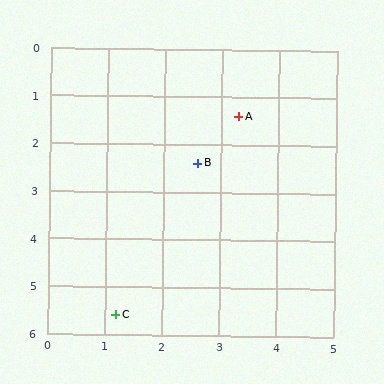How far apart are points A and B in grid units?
Points A and B are about 1.2 grid units apart.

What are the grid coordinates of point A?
Point A is at approximately (3.3, 1.4).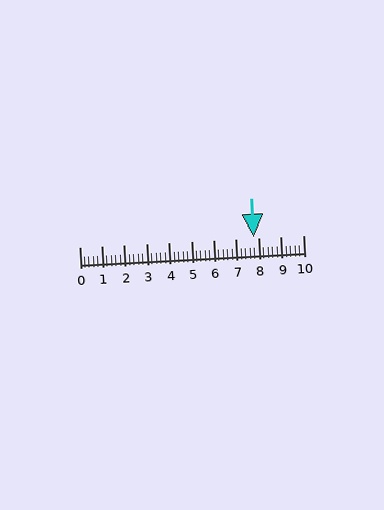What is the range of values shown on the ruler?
The ruler shows values from 0 to 10.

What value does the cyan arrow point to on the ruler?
The cyan arrow points to approximately 7.8.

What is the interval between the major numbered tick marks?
The major tick marks are spaced 1 units apart.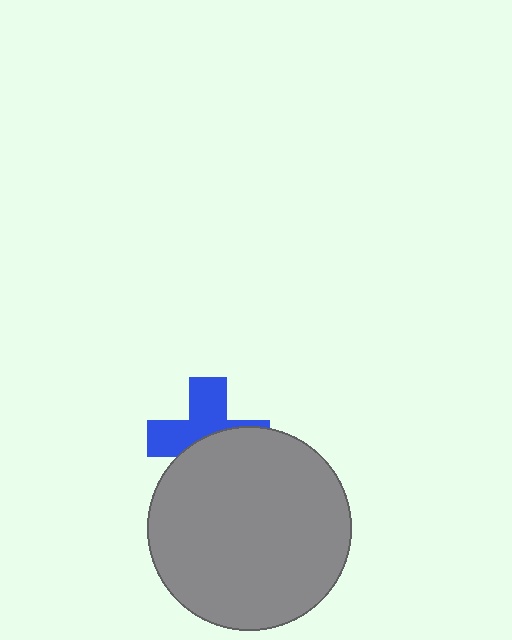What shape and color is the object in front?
The object in front is a gray circle.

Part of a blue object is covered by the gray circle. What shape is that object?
It is a cross.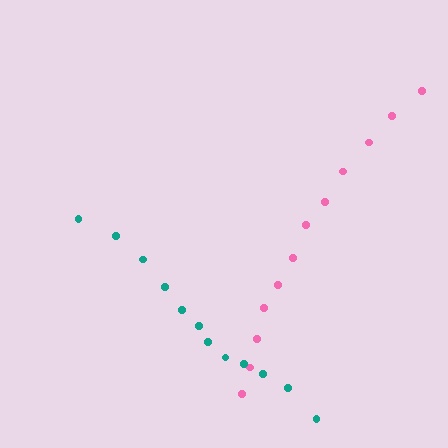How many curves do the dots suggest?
There are 2 distinct paths.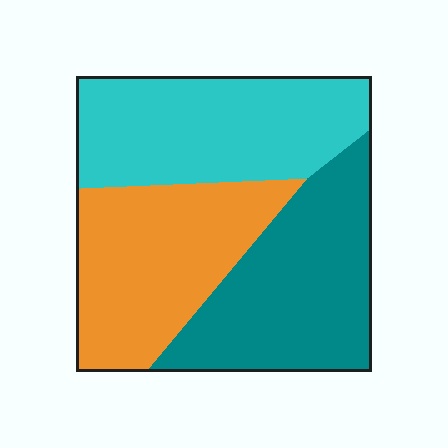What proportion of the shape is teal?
Teal covers about 35% of the shape.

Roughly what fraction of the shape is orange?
Orange takes up about one third (1/3) of the shape.